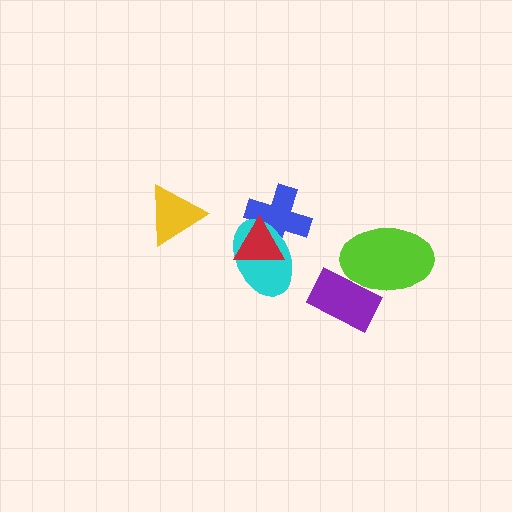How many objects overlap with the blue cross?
2 objects overlap with the blue cross.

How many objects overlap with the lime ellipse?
1 object overlaps with the lime ellipse.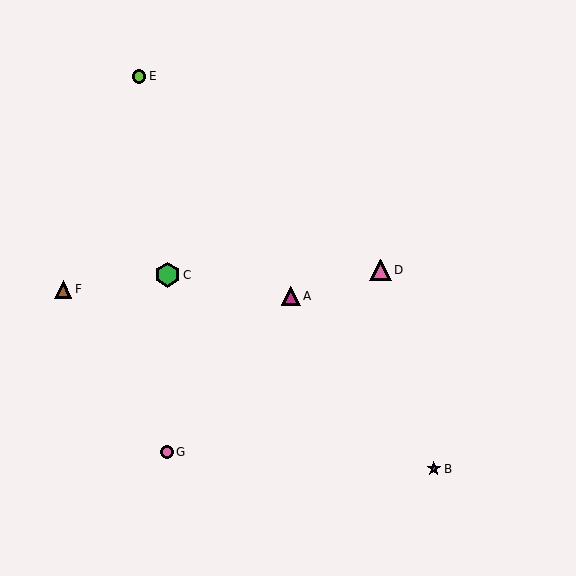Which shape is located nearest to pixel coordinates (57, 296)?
The brown triangle (labeled F) at (63, 289) is nearest to that location.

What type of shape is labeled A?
Shape A is a magenta triangle.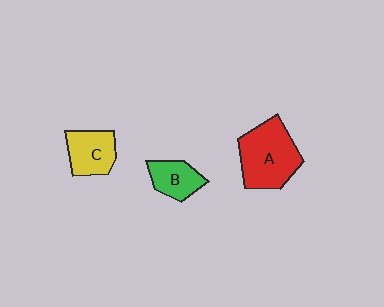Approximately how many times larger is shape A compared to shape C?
Approximately 1.6 times.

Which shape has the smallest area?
Shape B (green).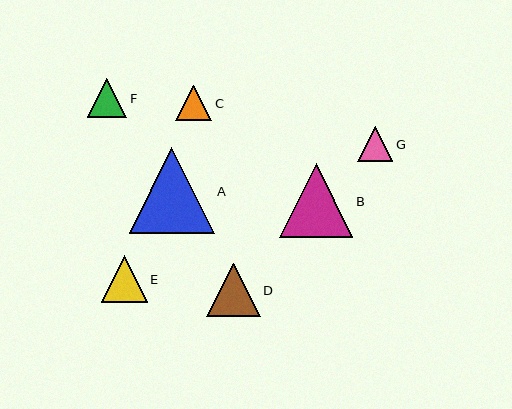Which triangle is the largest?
Triangle A is the largest with a size of approximately 85 pixels.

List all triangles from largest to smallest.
From largest to smallest: A, B, D, E, F, C, G.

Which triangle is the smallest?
Triangle G is the smallest with a size of approximately 35 pixels.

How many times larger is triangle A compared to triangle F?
Triangle A is approximately 2.1 times the size of triangle F.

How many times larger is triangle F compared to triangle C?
Triangle F is approximately 1.1 times the size of triangle C.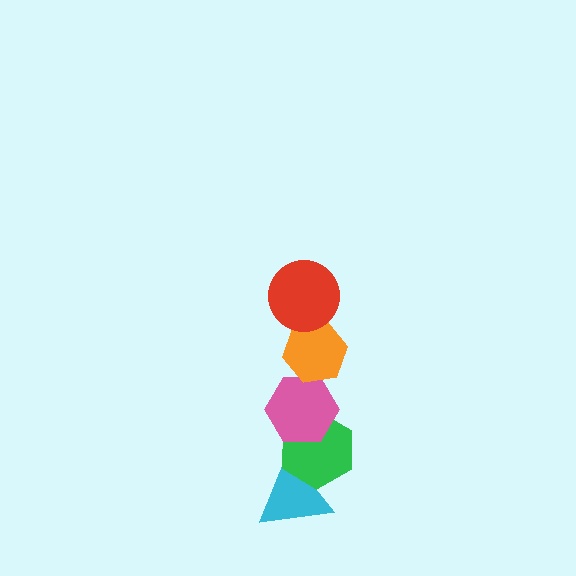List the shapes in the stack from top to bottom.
From top to bottom: the red circle, the orange hexagon, the pink hexagon, the green hexagon, the cyan triangle.